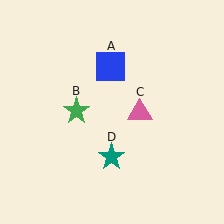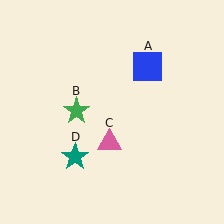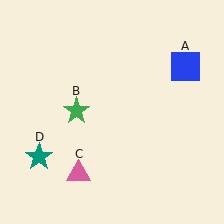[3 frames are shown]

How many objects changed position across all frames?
3 objects changed position: blue square (object A), pink triangle (object C), teal star (object D).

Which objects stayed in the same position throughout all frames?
Green star (object B) remained stationary.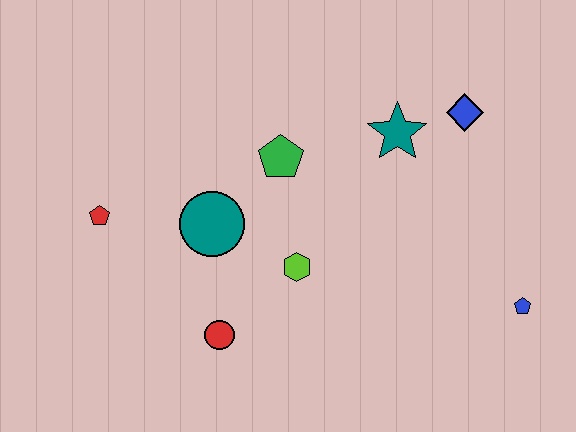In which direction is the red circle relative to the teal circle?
The red circle is below the teal circle.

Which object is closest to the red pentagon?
The teal circle is closest to the red pentagon.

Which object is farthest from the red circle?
The blue diamond is farthest from the red circle.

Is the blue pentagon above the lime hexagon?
No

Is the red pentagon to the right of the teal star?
No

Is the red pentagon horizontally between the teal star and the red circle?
No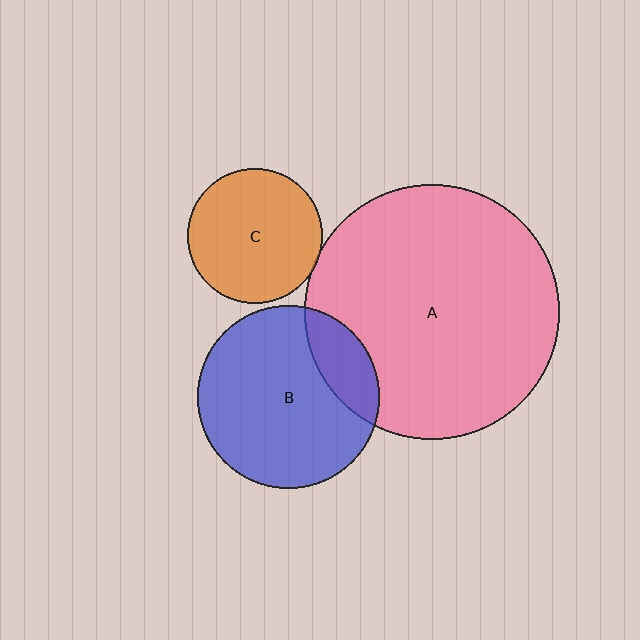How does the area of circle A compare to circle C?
Approximately 3.5 times.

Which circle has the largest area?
Circle A (pink).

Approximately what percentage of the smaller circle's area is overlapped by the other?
Approximately 5%.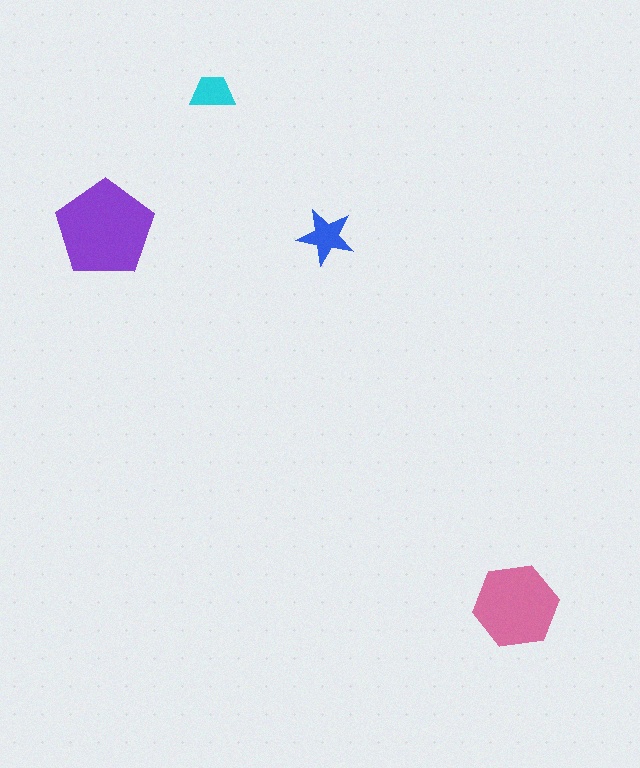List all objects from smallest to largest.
The cyan trapezoid, the blue star, the pink hexagon, the purple pentagon.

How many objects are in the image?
There are 4 objects in the image.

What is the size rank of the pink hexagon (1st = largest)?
2nd.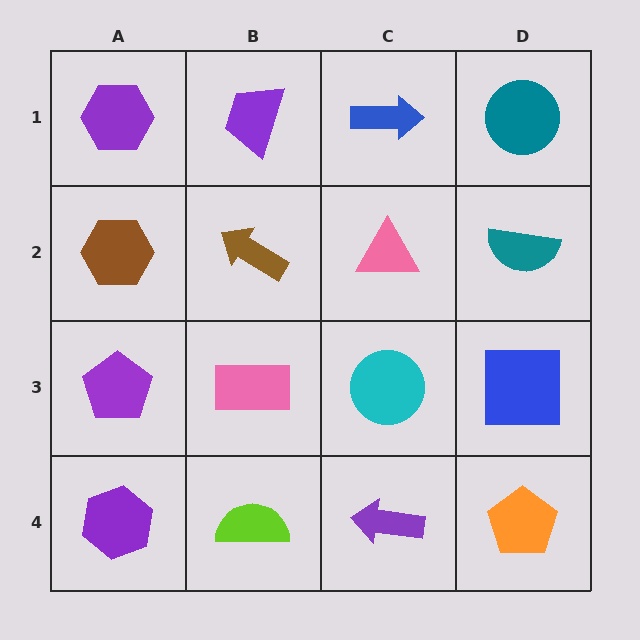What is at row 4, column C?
A purple arrow.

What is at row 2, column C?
A pink triangle.